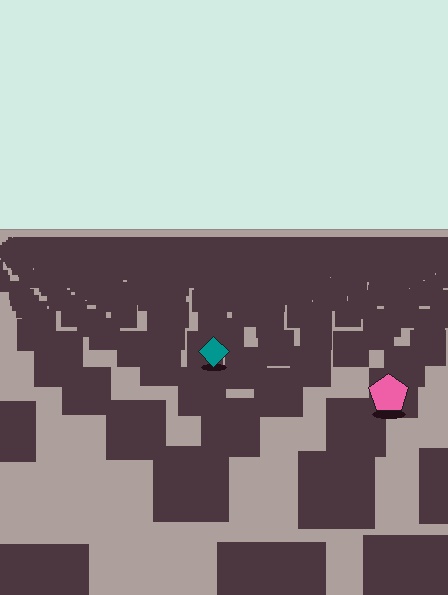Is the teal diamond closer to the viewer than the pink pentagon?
No. The pink pentagon is closer — you can tell from the texture gradient: the ground texture is coarser near it.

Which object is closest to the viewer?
The pink pentagon is closest. The texture marks near it are larger and more spread out.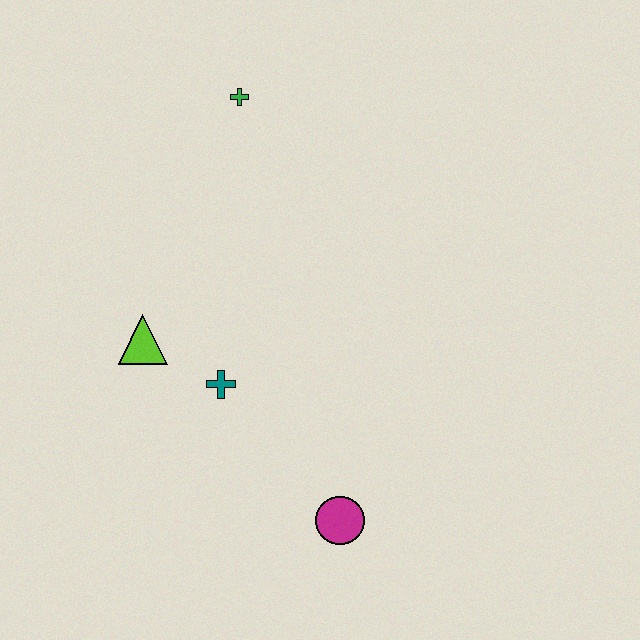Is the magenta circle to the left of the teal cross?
No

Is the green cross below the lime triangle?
No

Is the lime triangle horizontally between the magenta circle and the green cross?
No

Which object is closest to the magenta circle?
The teal cross is closest to the magenta circle.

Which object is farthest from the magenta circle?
The green cross is farthest from the magenta circle.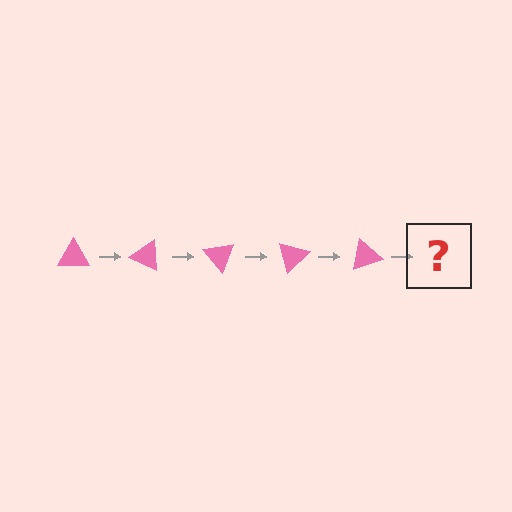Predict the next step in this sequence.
The next step is a pink triangle rotated 125 degrees.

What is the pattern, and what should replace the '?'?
The pattern is that the triangle rotates 25 degrees each step. The '?' should be a pink triangle rotated 125 degrees.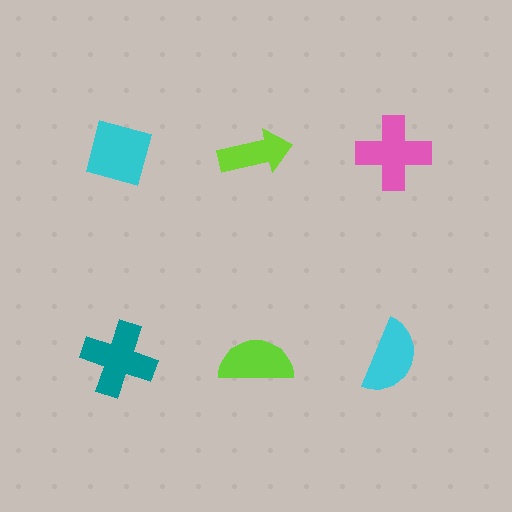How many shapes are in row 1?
3 shapes.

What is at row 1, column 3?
A pink cross.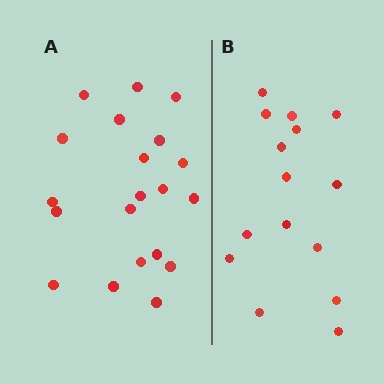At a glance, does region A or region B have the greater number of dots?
Region A (the left region) has more dots.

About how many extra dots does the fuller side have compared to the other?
Region A has about 5 more dots than region B.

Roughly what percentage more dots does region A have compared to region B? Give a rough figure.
About 35% more.